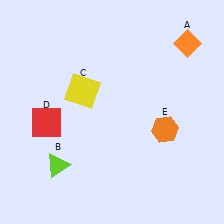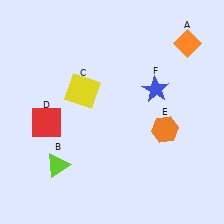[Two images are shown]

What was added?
A blue star (F) was added in Image 2.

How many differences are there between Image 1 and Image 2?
There is 1 difference between the two images.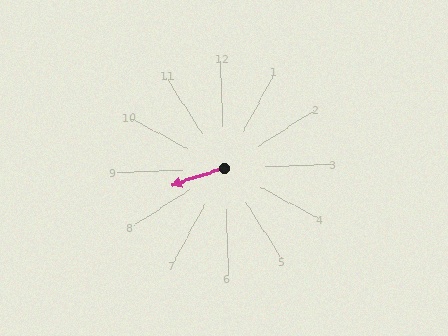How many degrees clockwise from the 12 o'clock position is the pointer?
Approximately 254 degrees.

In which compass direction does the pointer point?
West.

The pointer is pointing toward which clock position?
Roughly 8 o'clock.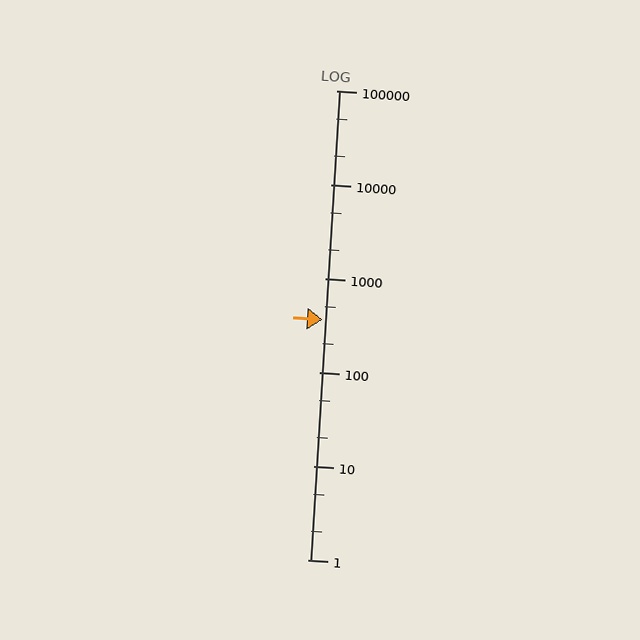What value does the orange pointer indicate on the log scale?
The pointer indicates approximately 360.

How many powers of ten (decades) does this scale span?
The scale spans 5 decades, from 1 to 100000.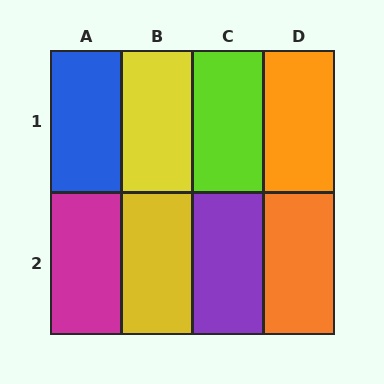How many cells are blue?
1 cell is blue.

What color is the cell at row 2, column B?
Yellow.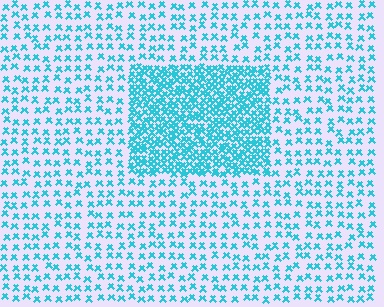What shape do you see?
I see a rectangle.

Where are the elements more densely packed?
The elements are more densely packed inside the rectangle boundary.